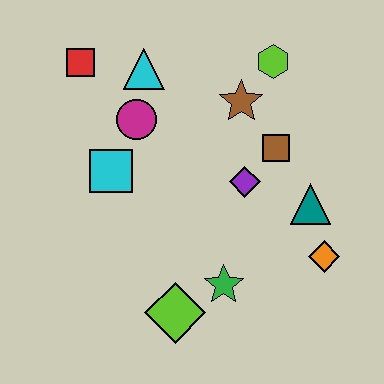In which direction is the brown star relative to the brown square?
The brown star is above the brown square.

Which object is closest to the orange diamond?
The teal triangle is closest to the orange diamond.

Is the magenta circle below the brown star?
Yes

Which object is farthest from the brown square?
The red square is farthest from the brown square.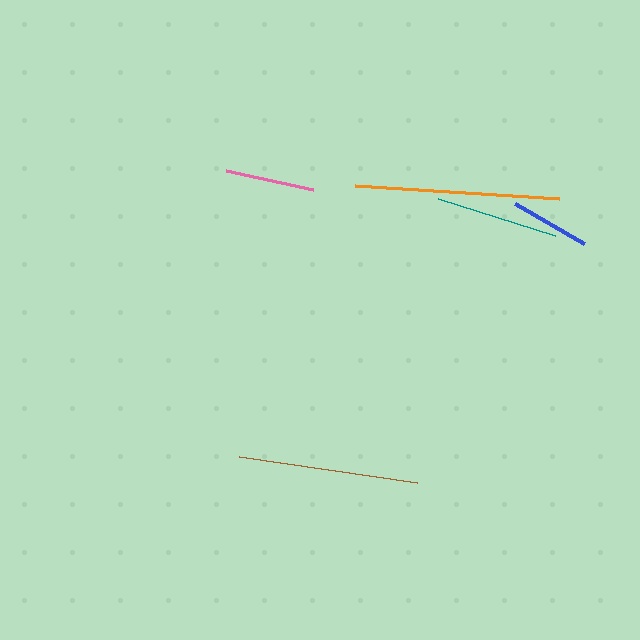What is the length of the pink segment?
The pink segment is approximately 89 pixels long.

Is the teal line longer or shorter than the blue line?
The teal line is longer than the blue line.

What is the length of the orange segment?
The orange segment is approximately 204 pixels long.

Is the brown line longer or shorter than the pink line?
The brown line is longer than the pink line.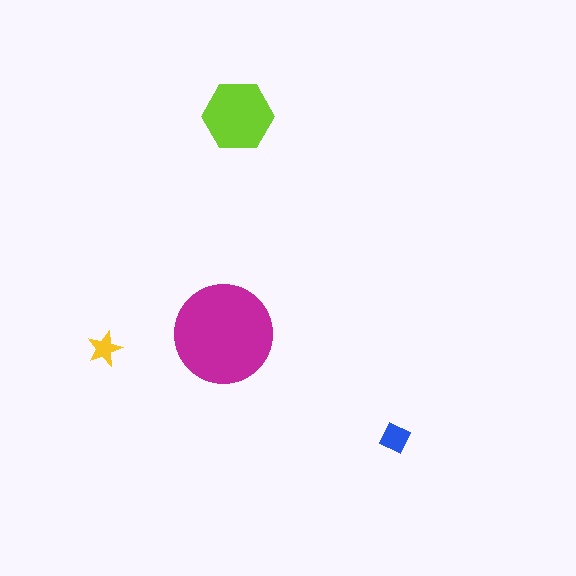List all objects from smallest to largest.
The yellow star, the blue diamond, the lime hexagon, the magenta circle.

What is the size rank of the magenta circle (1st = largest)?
1st.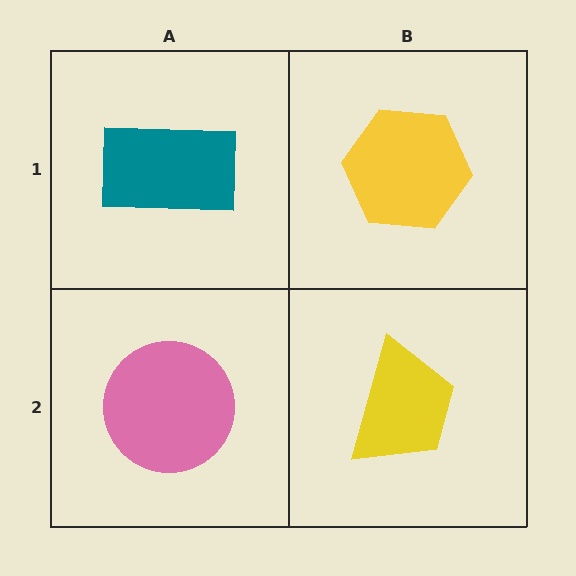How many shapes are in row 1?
2 shapes.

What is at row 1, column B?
A yellow hexagon.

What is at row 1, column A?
A teal rectangle.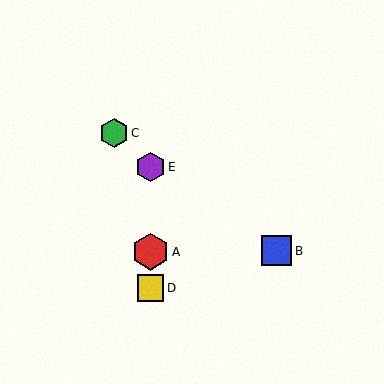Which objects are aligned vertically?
Objects A, D, E are aligned vertically.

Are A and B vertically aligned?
No, A is at x≈151 and B is at x≈277.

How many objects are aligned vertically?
3 objects (A, D, E) are aligned vertically.